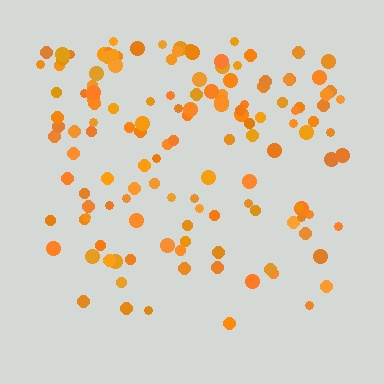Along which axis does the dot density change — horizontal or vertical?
Vertical.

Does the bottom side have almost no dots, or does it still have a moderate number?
Still a moderate number, just noticeably fewer than the top.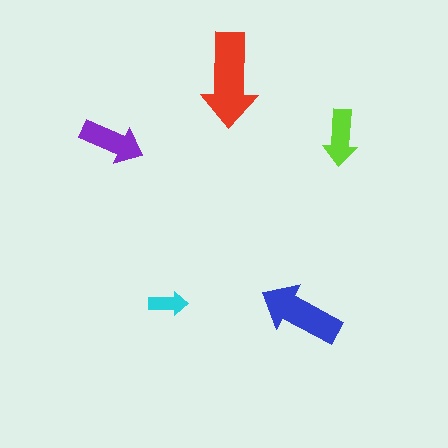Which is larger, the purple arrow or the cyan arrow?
The purple one.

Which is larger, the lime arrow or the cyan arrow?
The lime one.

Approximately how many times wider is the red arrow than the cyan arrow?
About 2.5 times wider.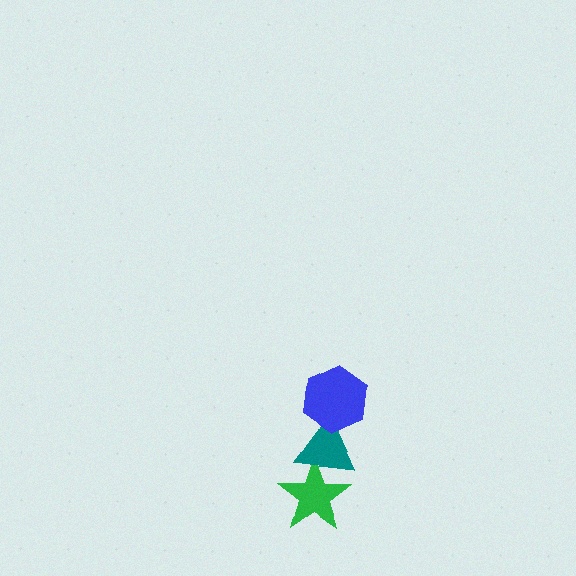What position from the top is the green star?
The green star is 3rd from the top.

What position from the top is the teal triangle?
The teal triangle is 2nd from the top.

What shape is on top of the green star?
The teal triangle is on top of the green star.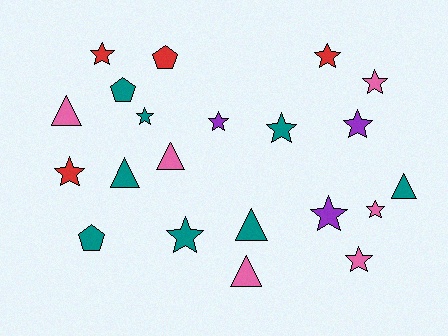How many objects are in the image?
There are 21 objects.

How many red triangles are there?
There are no red triangles.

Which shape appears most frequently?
Star, with 12 objects.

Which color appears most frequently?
Teal, with 8 objects.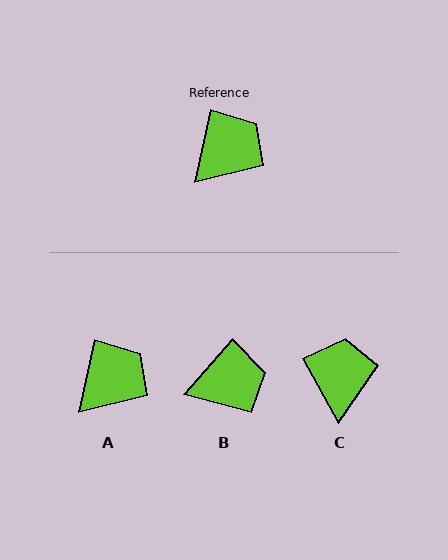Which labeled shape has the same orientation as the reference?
A.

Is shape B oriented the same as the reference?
No, it is off by about 29 degrees.